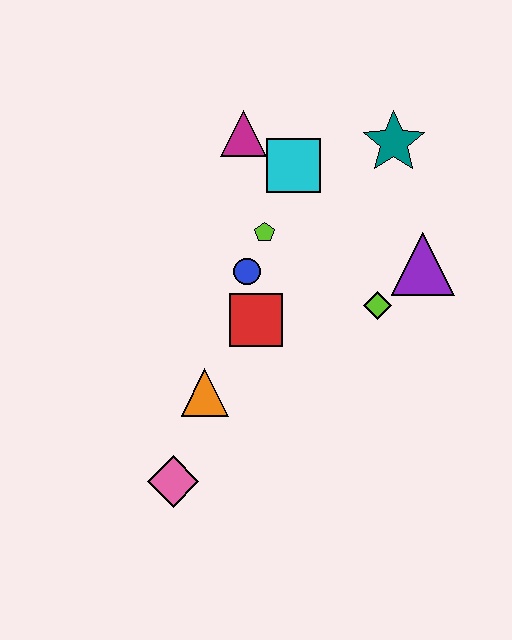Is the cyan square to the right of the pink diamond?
Yes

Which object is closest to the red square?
The blue circle is closest to the red square.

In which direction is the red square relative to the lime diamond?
The red square is to the left of the lime diamond.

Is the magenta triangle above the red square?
Yes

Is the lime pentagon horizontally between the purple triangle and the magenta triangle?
Yes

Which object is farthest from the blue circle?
The pink diamond is farthest from the blue circle.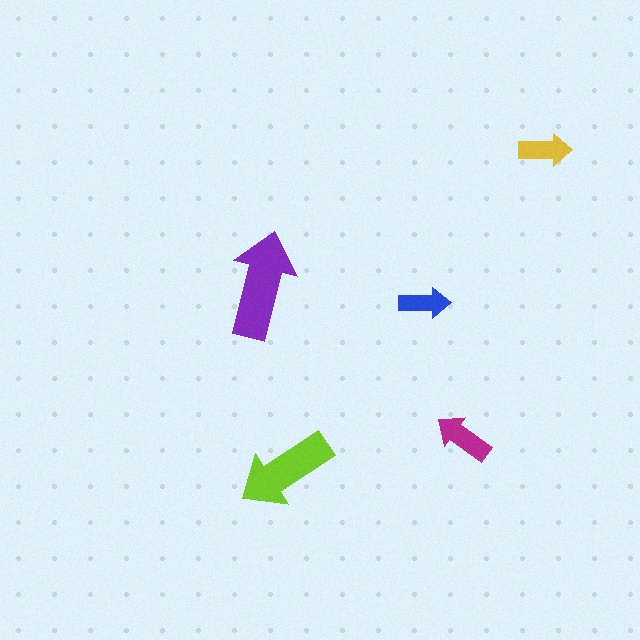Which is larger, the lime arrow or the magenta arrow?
The lime one.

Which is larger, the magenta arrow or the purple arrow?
The purple one.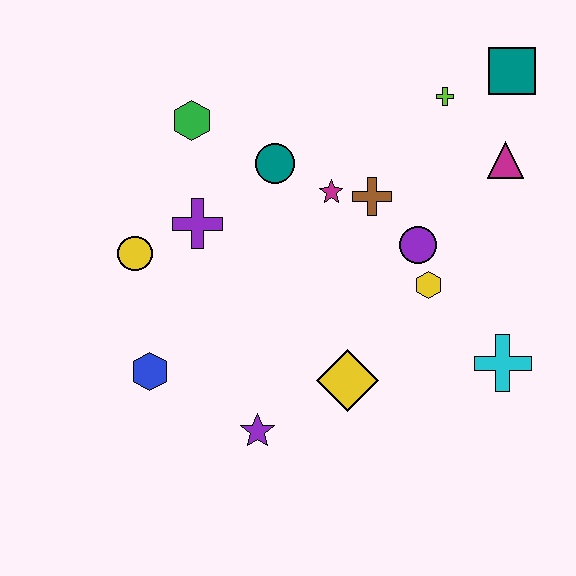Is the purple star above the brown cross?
No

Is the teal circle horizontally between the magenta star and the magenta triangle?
No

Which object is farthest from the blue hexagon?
The teal square is farthest from the blue hexagon.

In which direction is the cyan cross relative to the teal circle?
The cyan cross is to the right of the teal circle.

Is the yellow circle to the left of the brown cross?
Yes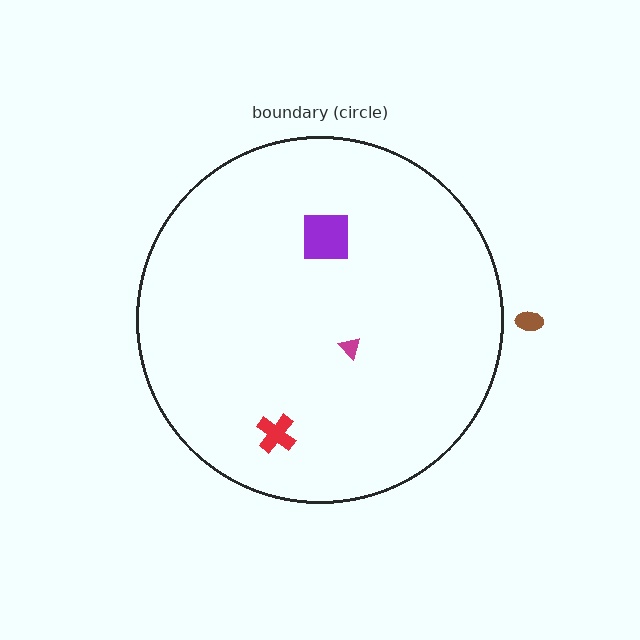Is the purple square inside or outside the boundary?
Inside.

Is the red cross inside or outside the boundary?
Inside.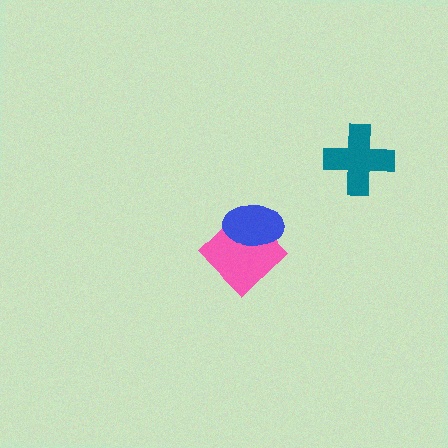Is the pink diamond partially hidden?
Yes, it is partially covered by another shape.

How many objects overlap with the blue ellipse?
1 object overlaps with the blue ellipse.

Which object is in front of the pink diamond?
The blue ellipse is in front of the pink diamond.